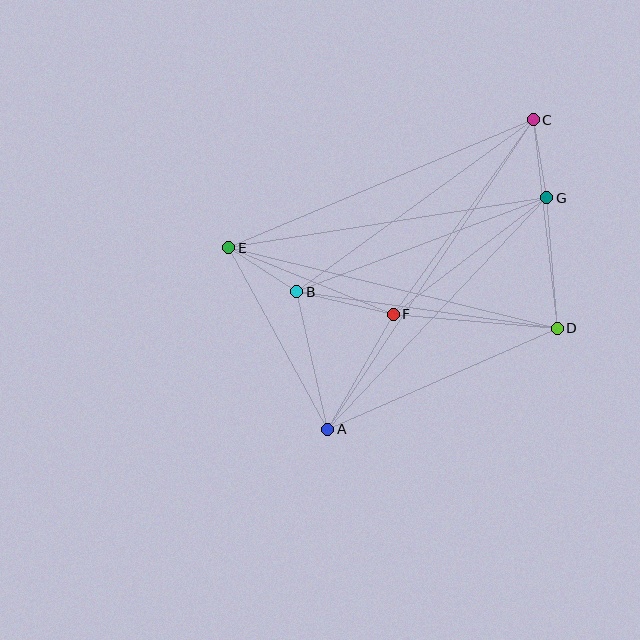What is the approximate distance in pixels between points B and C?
The distance between B and C is approximately 292 pixels.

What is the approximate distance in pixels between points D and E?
The distance between D and E is approximately 338 pixels.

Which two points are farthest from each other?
Points A and C are farthest from each other.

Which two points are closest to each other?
Points C and G are closest to each other.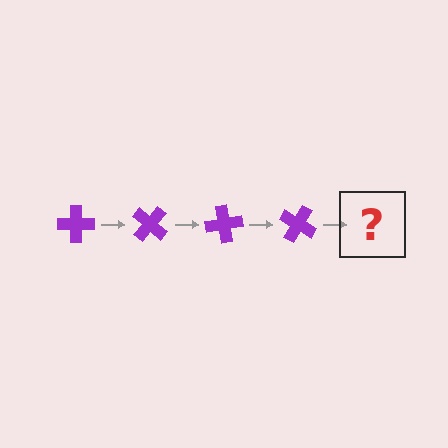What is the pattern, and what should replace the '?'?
The pattern is that the cross rotates 40 degrees each step. The '?' should be a purple cross rotated 160 degrees.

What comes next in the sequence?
The next element should be a purple cross rotated 160 degrees.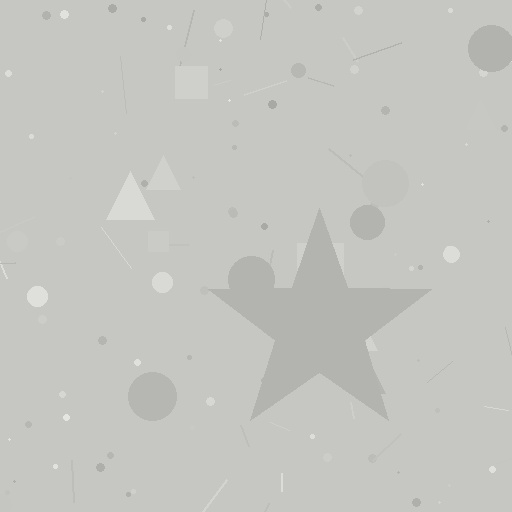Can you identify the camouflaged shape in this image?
The camouflaged shape is a star.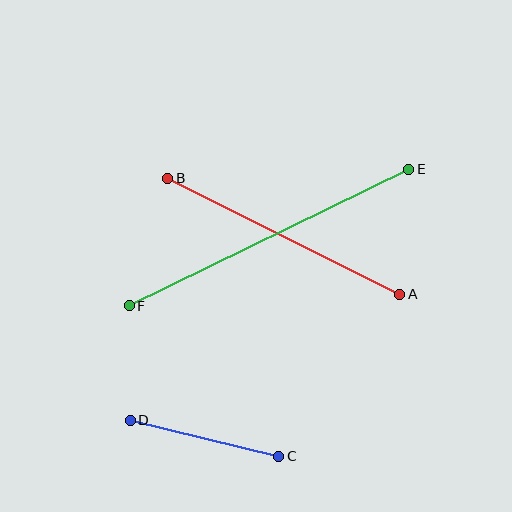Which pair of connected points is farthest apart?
Points E and F are farthest apart.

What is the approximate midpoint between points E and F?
The midpoint is at approximately (269, 237) pixels.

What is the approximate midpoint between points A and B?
The midpoint is at approximately (284, 236) pixels.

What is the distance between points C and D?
The distance is approximately 153 pixels.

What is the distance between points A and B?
The distance is approximately 260 pixels.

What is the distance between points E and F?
The distance is approximately 311 pixels.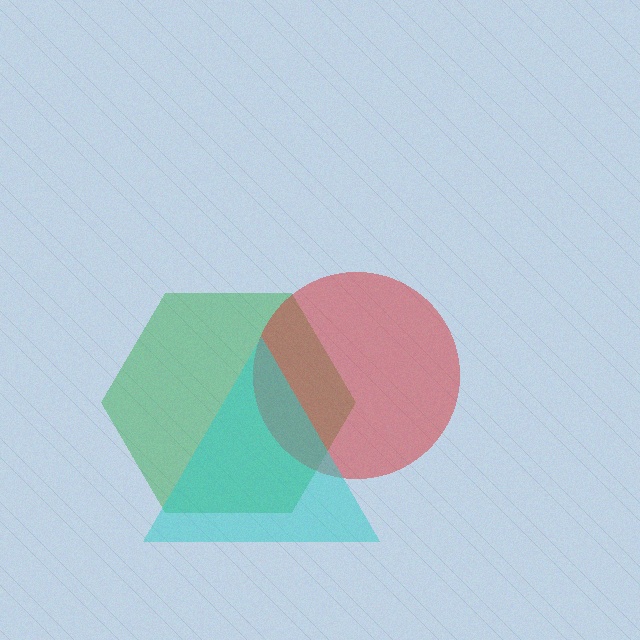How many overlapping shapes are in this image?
There are 3 overlapping shapes in the image.